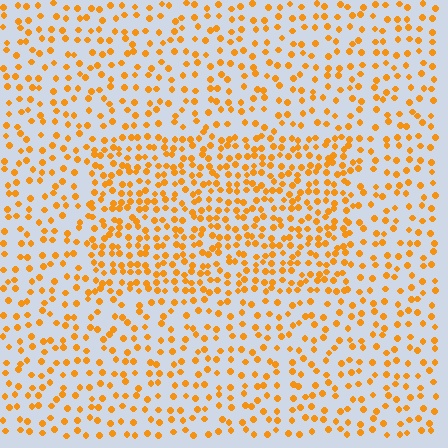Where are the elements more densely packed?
The elements are more densely packed inside the rectangle boundary.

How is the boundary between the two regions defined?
The boundary is defined by a change in element density (approximately 1.8x ratio). All elements are the same color, size, and shape.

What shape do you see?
I see a rectangle.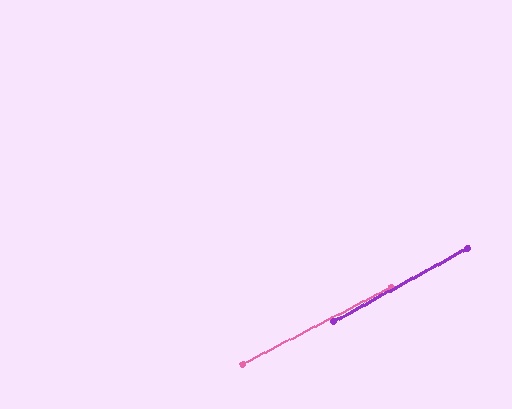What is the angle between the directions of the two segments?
Approximately 1 degree.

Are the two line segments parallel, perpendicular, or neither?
Parallel — their directions differ by only 0.8°.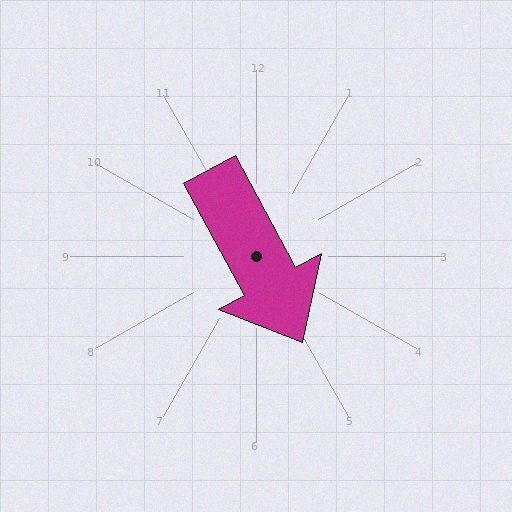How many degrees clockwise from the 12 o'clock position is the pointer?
Approximately 152 degrees.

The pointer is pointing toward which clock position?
Roughly 5 o'clock.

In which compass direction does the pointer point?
Southeast.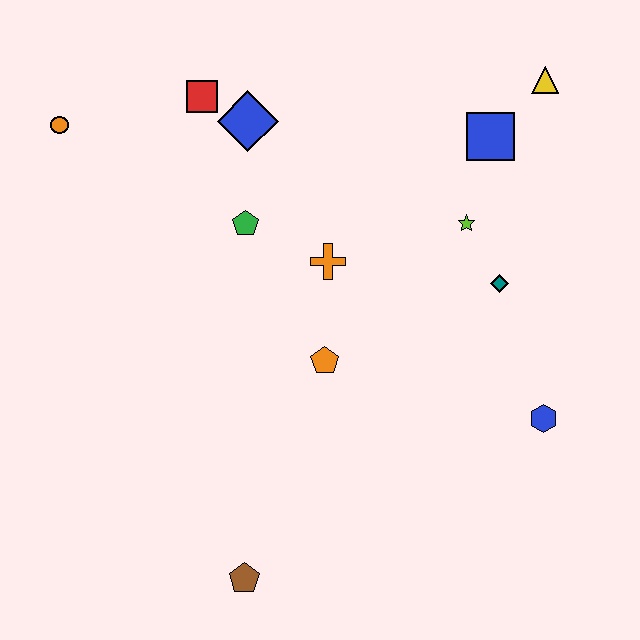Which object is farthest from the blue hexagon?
The orange circle is farthest from the blue hexagon.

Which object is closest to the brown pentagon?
The orange pentagon is closest to the brown pentagon.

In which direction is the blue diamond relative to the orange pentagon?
The blue diamond is above the orange pentagon.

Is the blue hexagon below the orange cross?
Yes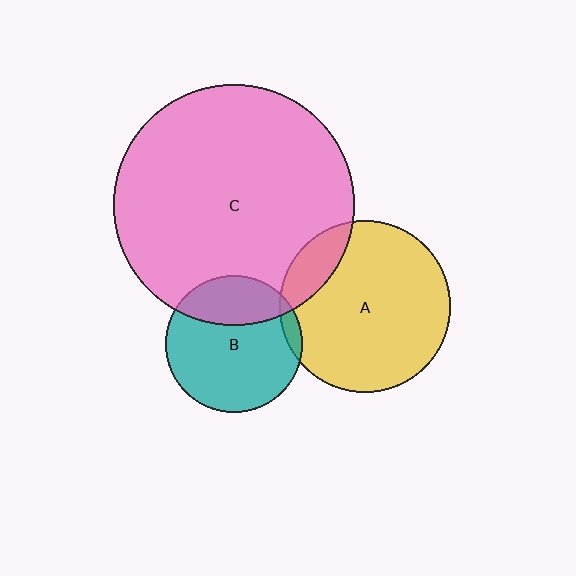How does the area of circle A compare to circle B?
Approximately 1.6 times.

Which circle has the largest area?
Circle C (pink).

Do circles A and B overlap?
Yes.